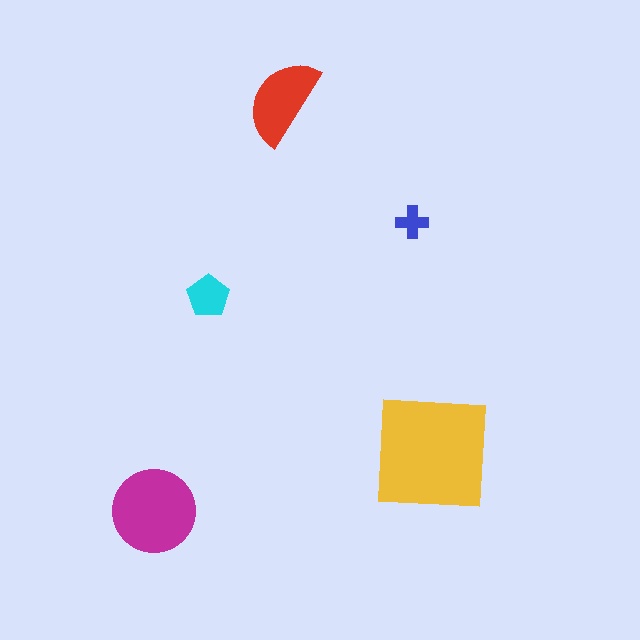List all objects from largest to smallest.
The yellow square, the magenta circle, the red semicircle, the cyan pentagon, the blue cross.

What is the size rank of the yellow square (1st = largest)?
1st.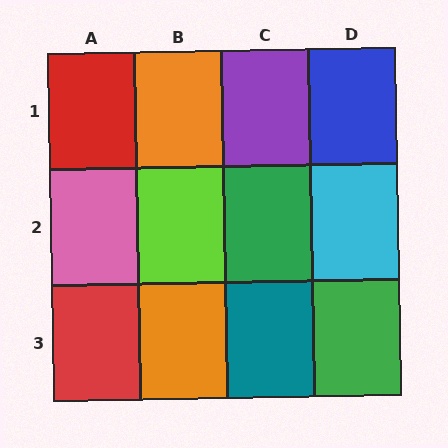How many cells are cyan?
1 cell is cyan.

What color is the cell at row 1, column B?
Orange.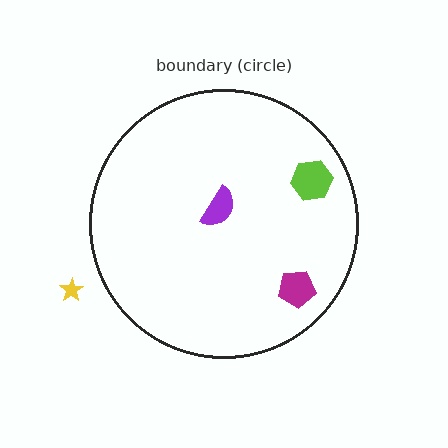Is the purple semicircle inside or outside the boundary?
Inside.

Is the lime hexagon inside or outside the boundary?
Inside.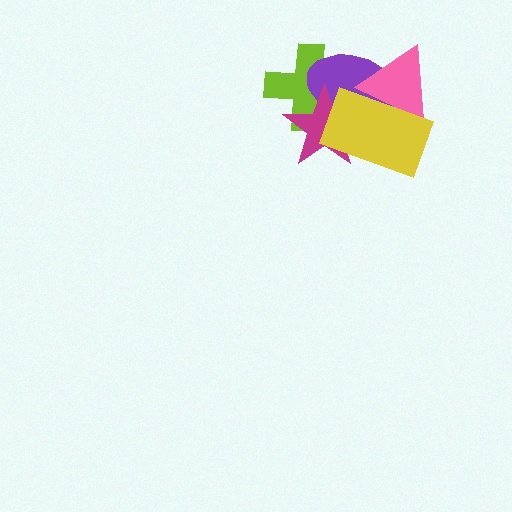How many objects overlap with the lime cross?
3 objects overlap with the lime cross.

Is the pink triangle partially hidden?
Yes, it is partially covered by another shape.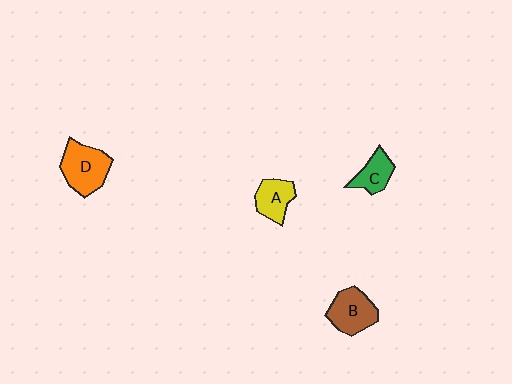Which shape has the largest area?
Shape D (orange).